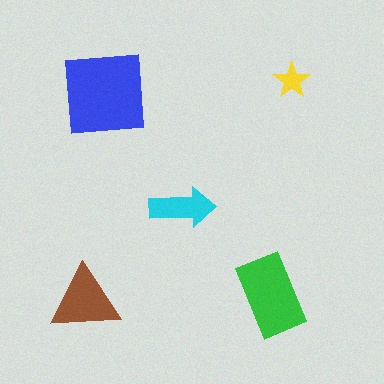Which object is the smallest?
The yellow star.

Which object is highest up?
The yellow star is topmost.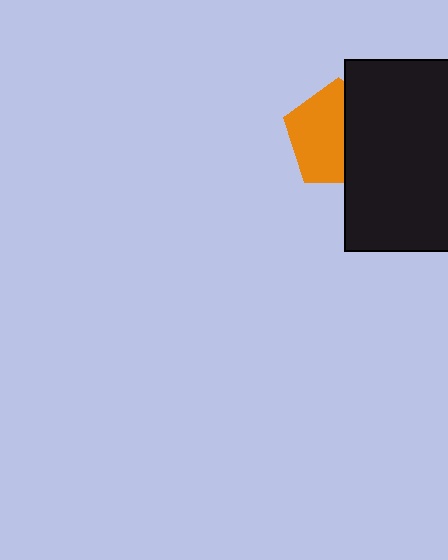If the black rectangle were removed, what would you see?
You would see the complete orange pentagon.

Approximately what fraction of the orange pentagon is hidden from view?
Roughly 44% of the orange pentagon is hidden behind the black rectangle.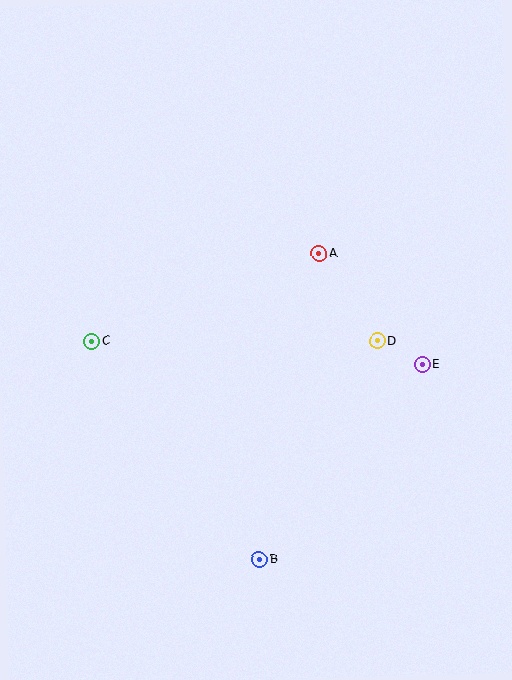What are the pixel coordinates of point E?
Point E is at (422, 364).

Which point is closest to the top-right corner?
Point A is closest to the top-right corner.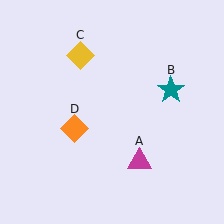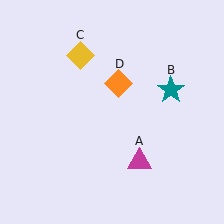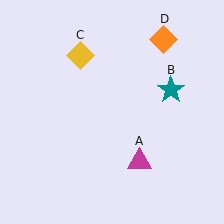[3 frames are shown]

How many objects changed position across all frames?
1 object changed position: orange diamond (object D).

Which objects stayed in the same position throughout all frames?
Magenta triangle (object A) and teal star (object B) and yellow diamond (object C) remained stationary.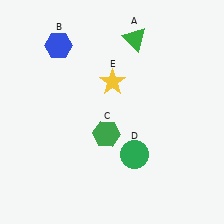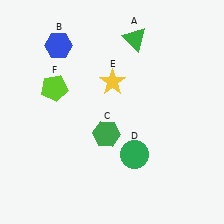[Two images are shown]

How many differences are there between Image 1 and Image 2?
There is 1 difference between the two images.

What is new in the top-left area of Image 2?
A lime pentagon (F) was added in the top-left area of Image 2.